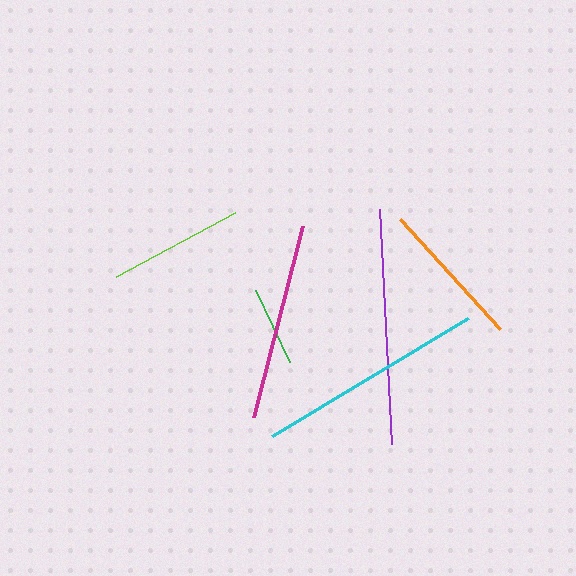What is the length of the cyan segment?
The cyan segment is approximately 229 pixels long.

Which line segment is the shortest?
The green line is the shortest at approximately 80 pixels.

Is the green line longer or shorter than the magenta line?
The magenta line is longer than the green line.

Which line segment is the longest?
The purple line is the longest at approximately 235 pixels.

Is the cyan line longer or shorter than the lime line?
The cyan line is longer than the lime line.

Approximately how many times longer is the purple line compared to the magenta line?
The purple line is approximately 1.2 times the length of the magenta line.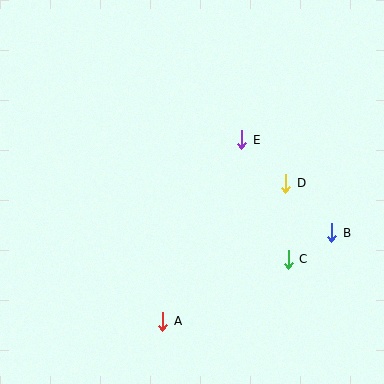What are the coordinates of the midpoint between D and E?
The midpoint between D and E is at (264, 162).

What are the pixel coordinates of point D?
Point D is at (286, 183).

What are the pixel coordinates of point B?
Point B is at (332, 233).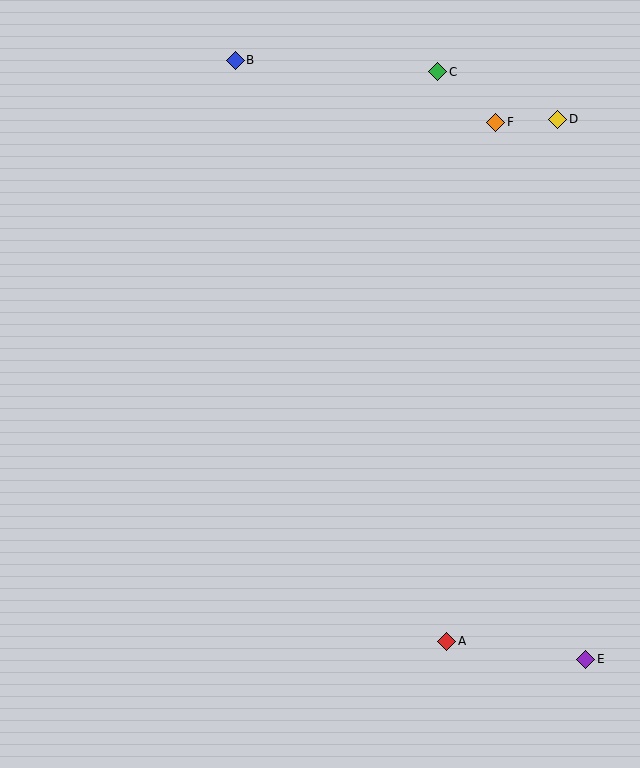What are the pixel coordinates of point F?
Point F is at (496, 122).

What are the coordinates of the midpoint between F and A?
The midpoint between F and A is at (471, 382).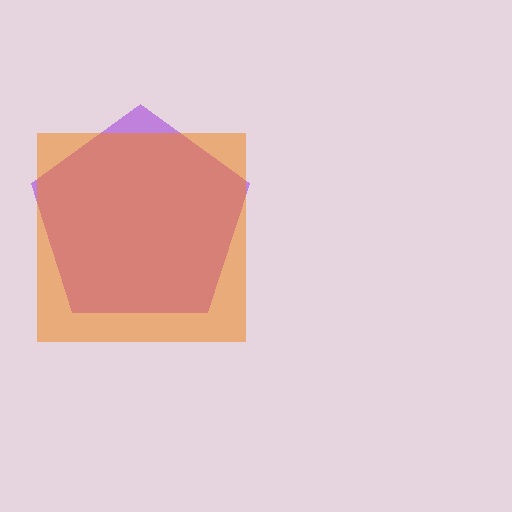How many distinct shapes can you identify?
There are 2 distinct shapes: a purple pentagon, an orange square.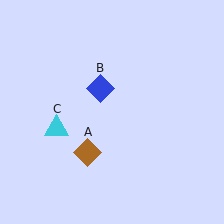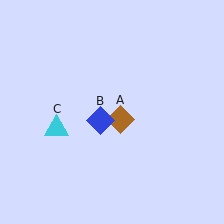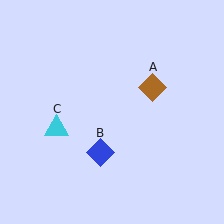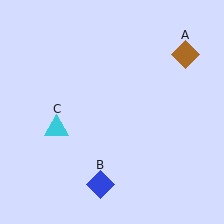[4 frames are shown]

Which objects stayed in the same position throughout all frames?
Cyan triangle (object C) remained stationary.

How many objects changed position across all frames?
2 objects changed position: brown diamond (object A), blue diamond (object B).